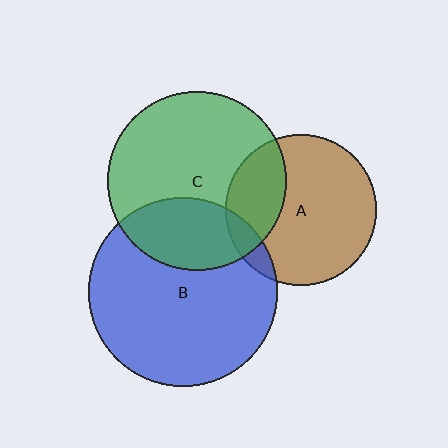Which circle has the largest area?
Circle B (blue).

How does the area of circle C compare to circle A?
Approximately 1.4 times.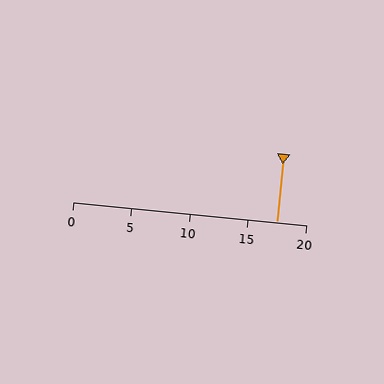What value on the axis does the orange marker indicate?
The marker indicates approximately 17.5.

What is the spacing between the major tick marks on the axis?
The major ticks are spaced 5 apart.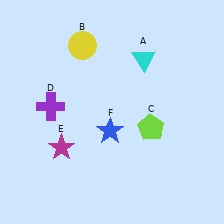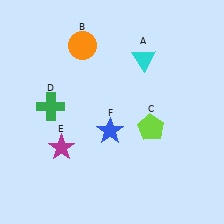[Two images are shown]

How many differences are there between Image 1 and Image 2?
There are 2 differences between the two images.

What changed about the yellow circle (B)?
In Image 1, B is yellow. In Image 2, it changed to orange.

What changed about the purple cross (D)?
In Image 1, D is purple. In Image 2, it changed to green.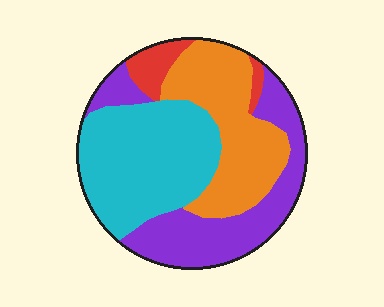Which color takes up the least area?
Red, at roughly 5%.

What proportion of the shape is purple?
Purple covers around 30% of the shape.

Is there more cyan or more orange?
Cyan.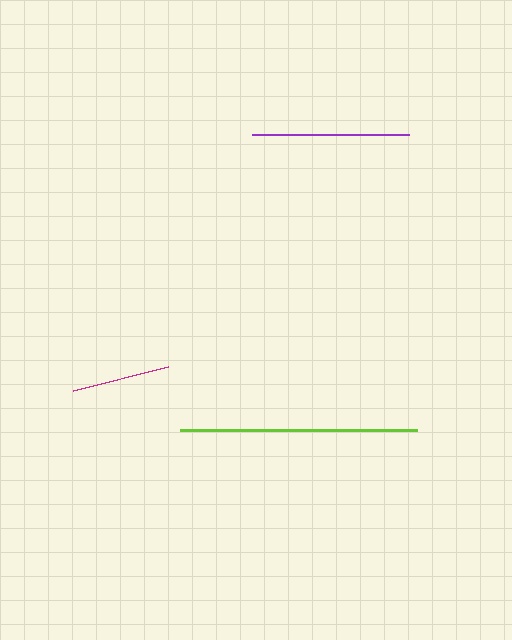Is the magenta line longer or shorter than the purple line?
The purple line is longer than the magenta line.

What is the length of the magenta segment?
The magenta segment is approximately 97 pixels long.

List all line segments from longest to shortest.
From longest to shortest: lime, purple, magenta.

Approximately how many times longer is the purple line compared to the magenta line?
The purple line is approximately 1.6 times the length of the magenta line.